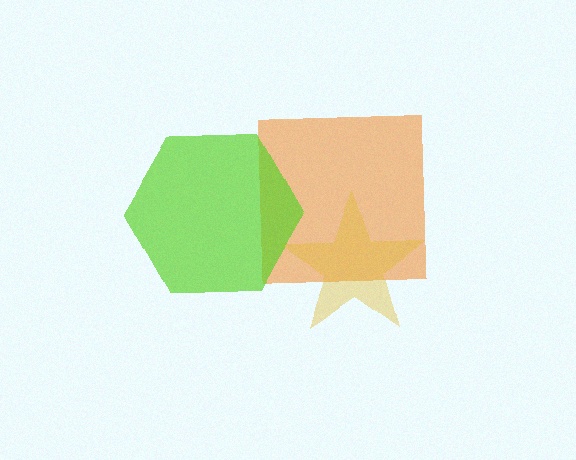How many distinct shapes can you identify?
There are 3 distinct shapes: an orange square, a yellow star, a lime hexagon.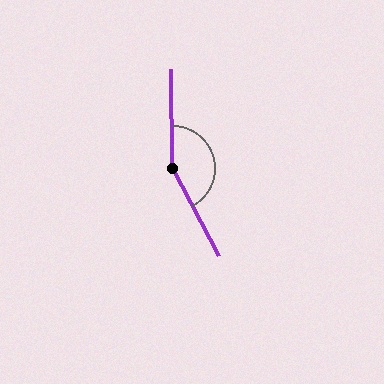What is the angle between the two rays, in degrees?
Approximately 153 degrees.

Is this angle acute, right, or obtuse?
It is obtuse.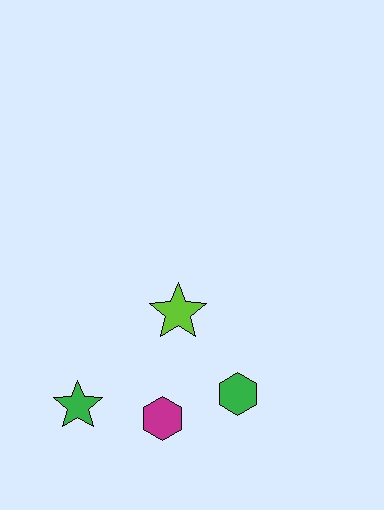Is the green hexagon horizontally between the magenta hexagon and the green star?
No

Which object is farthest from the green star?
The green hexagon is farthest from the green star.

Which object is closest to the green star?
The magenta hexagon is closest to the green star.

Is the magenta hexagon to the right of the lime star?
No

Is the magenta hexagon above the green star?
No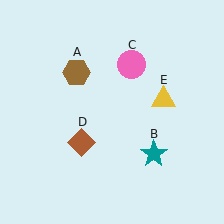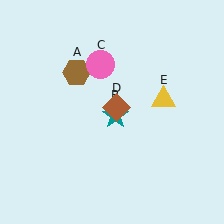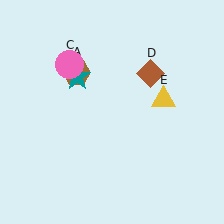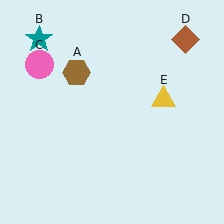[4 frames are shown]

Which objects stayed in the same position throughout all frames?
Brown hexagon (object A) and yellow triangle (object E) remained stationary.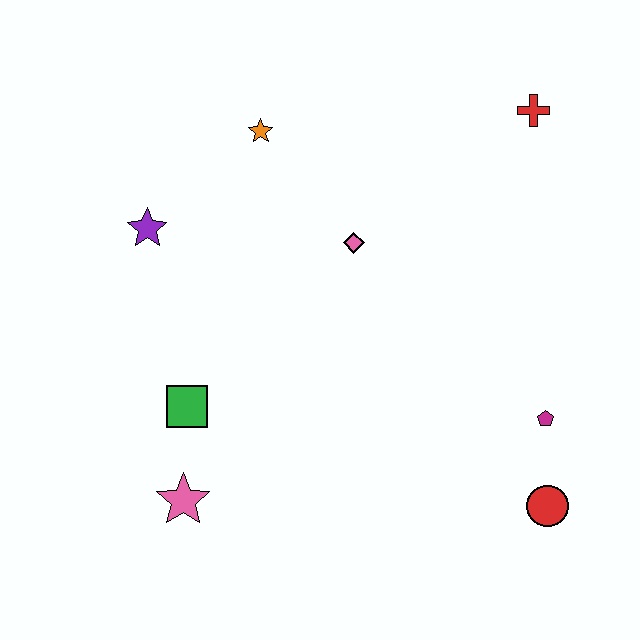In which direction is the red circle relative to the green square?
The red circle is to the right of the green square.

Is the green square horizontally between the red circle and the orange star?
No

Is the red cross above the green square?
Yes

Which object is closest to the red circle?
The magenta pentagon is closest to the red circle.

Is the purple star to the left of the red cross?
Yes